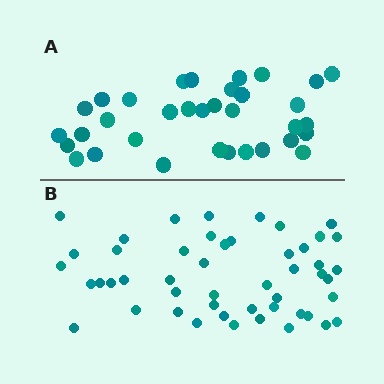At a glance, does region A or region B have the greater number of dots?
Region B (the bottom region) has more dots.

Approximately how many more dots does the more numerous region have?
Region B has approximately 15 more dots than region A.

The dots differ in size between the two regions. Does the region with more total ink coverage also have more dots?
No. Region A has more total ink coverage because its dots are larger, but region B actually contains more individual dots. Total area can be misleading — the number of items is what matters here.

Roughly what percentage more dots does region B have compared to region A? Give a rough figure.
About 45% more.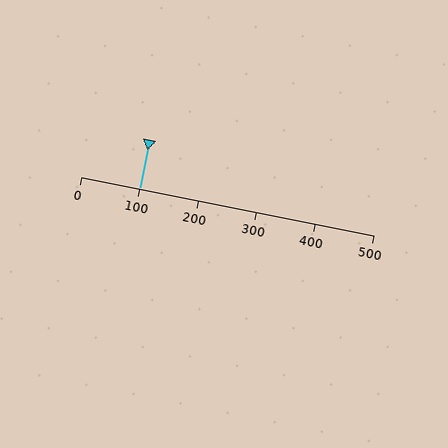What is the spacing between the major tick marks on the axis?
The major ticks are spaced 100 apart.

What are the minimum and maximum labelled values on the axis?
The axis runs from 0 to 500.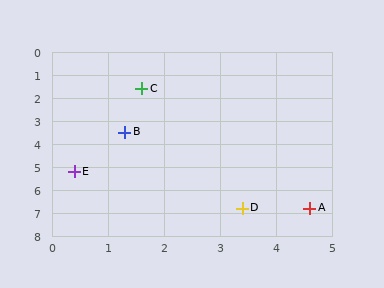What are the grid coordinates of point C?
Point C is at approximately (1.6, 1.6).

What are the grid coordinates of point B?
Point B is at approximately (1.3, 3.5).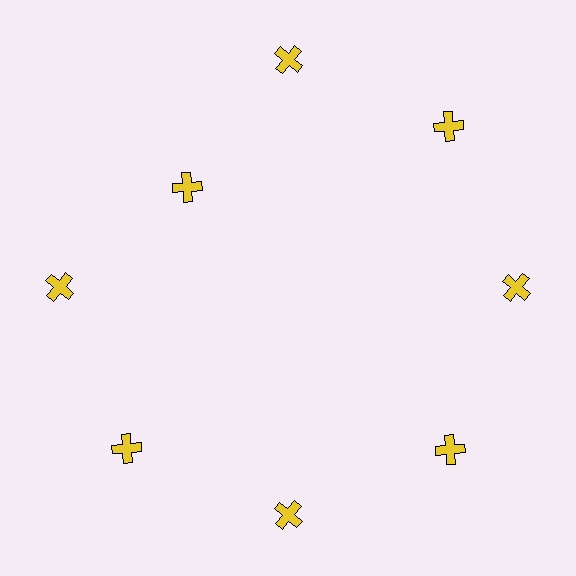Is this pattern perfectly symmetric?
No. The 8 yellow crosses are arranged in a ring, but one element near the 10 o'clock position is pulled inward toward the center, breaking the 8-fold rotational symmetry.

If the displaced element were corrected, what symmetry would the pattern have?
It would have 8-fold rotational symmetry — the pattern would map onto itself every 45 degrees.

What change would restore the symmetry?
The symmetry would be restored by moving it outward, back onto the ring so that all 8 crosses sit at equal angles and equal distance from the center.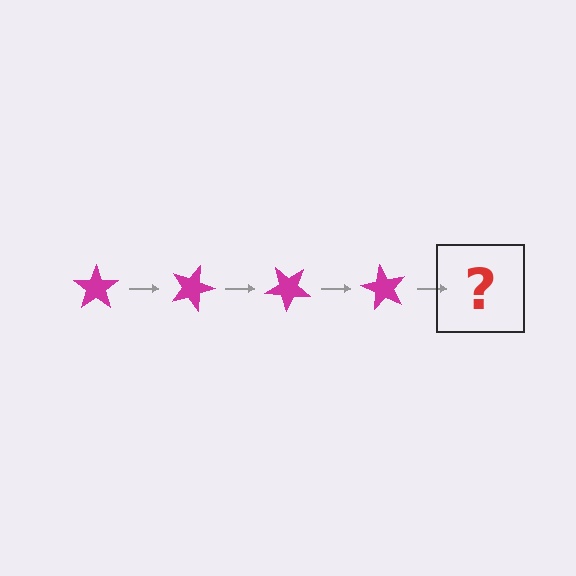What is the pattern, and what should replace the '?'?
The pattern is that the star rotates 20 degrees each step. The '?' should be a magenta star rotated 80 degrees.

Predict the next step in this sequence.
The next step is a magenta star rotated 80 degrees.